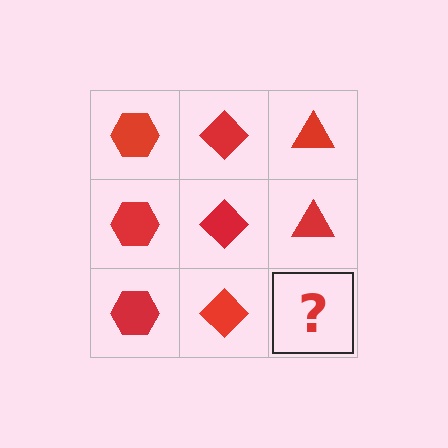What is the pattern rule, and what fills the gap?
The rule is that each column has a consistent shape. The gap should be filled with a red triangle.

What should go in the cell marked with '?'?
The missing cell should contain a red triangle.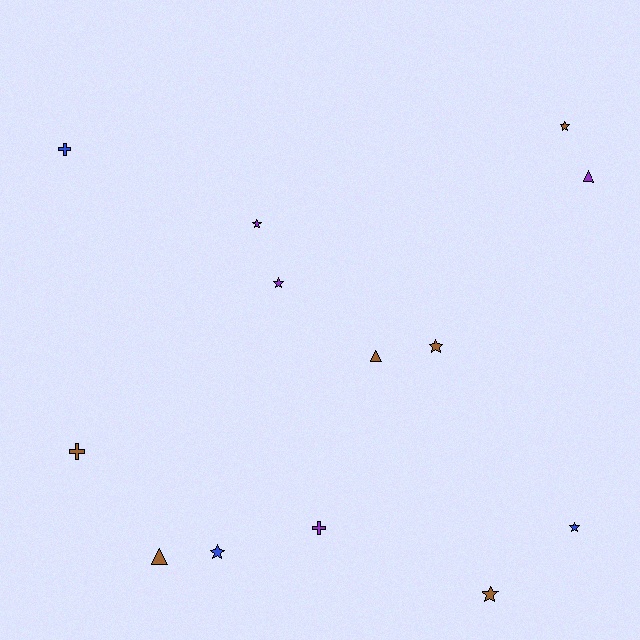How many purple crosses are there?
There is 1 purple cross.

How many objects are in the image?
There are 13 objects.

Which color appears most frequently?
Brown, with 6 objects.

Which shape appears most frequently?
Star, with 7 objects.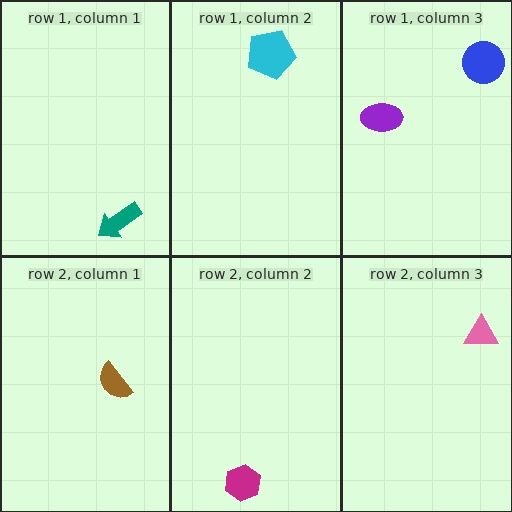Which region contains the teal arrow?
The row 1, column 1 region.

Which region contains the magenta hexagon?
The row 2, column 2 region.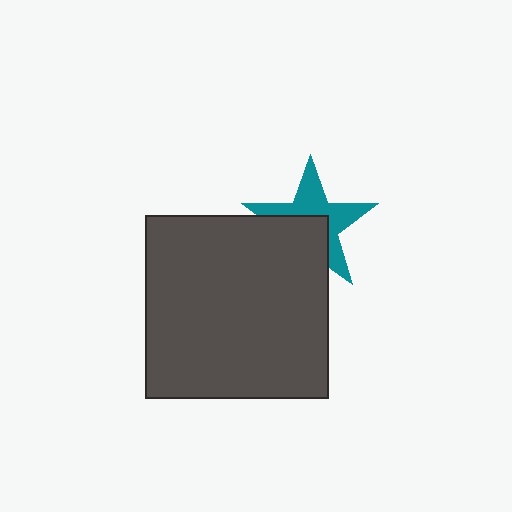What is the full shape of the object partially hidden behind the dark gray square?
The partially hidden object is a teal star.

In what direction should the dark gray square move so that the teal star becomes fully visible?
The dark gray square should move down. That is the shortest direction to clear the overlap and leave the teal star fully visible.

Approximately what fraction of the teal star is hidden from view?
Roughly 45% of the teal star is hidden behind the dark gray square.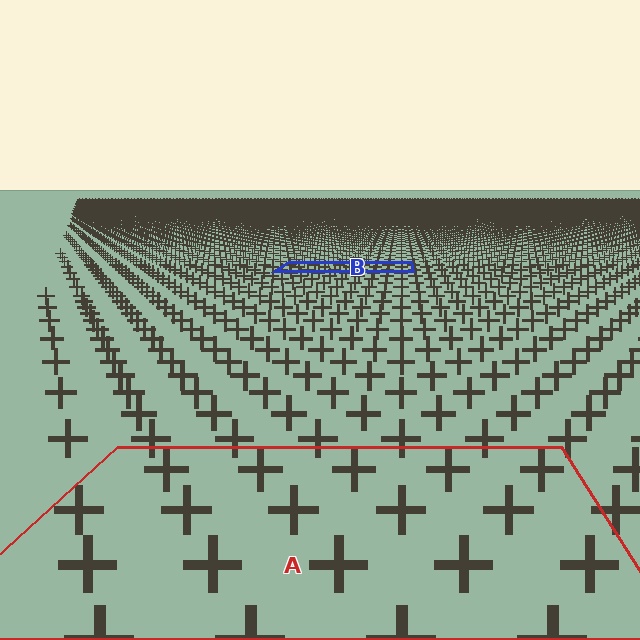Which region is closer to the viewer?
Region A is closer. The texture elements there are larger and more spread out.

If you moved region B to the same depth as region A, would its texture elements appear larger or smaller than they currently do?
They would appear larger. At a closer depth, the same texture elements are projected at a bigger on-screen size.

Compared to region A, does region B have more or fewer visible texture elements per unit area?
Region B has more texture elements per unit area — they are packed more densely because it is farther away.